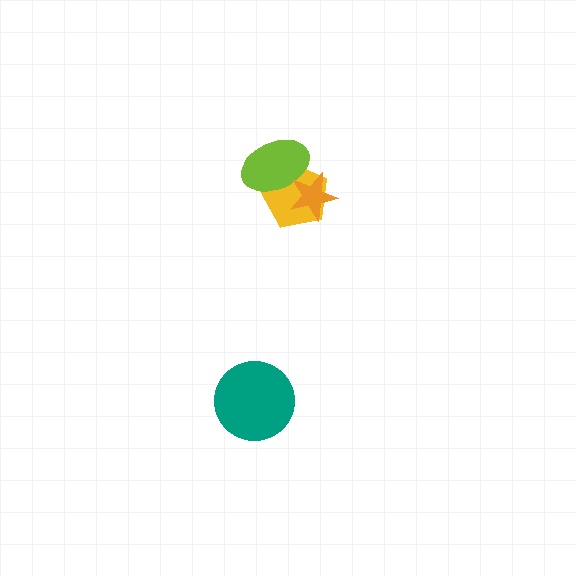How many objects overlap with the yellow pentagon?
2 objects overlap with the yellow pentagon.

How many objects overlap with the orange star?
2 objects overlap with the orange star.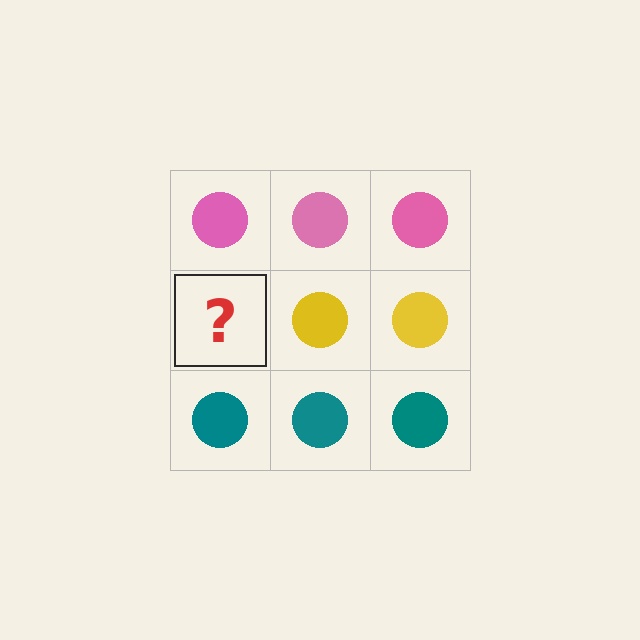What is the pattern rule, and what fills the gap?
The rule is that each row has a consistent color. The gap should be filled with a yellow circle.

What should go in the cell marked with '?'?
The missing cell should contain a yellow circle.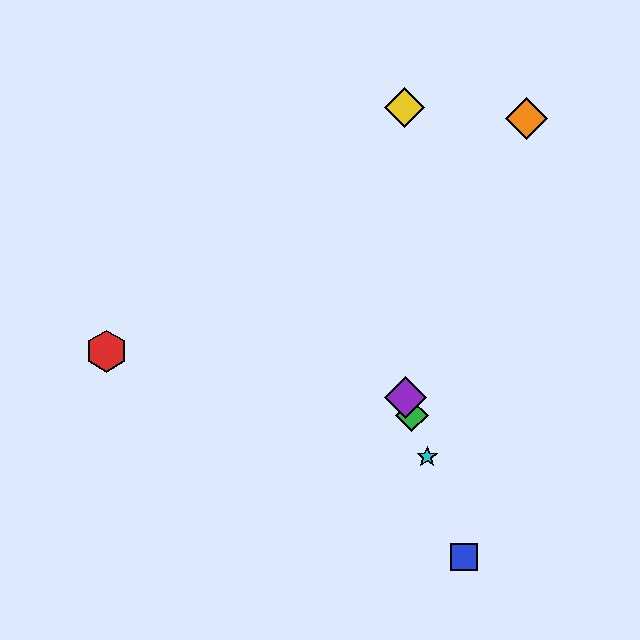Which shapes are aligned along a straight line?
The blue square, the green diamond, the purple diamond, the cyan star are aligned along a straight line.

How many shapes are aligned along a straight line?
4 shapes (the blue square, the green diamond, the purple diamond, the cyan star) are aligned along a straight line.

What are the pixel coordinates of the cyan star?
The cyan star is at (427, 457).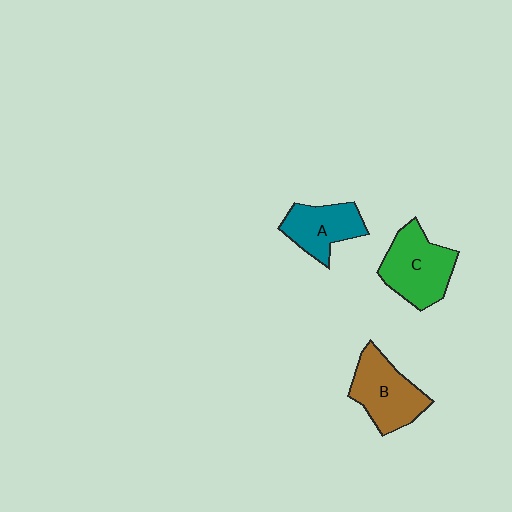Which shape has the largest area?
Shape C (green).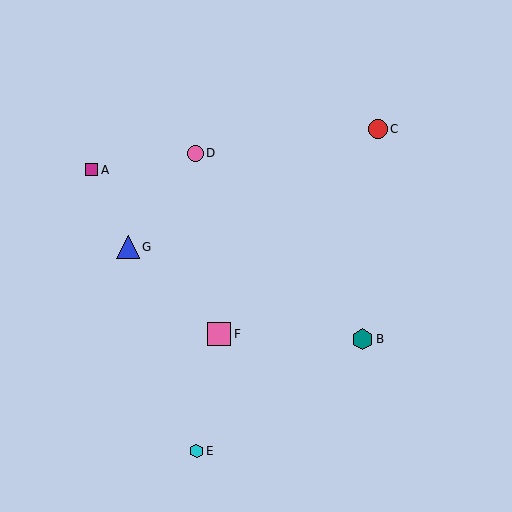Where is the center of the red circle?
The center of the red circle is at (378, 129).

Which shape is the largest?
The pink square (labeled F) is the largest.